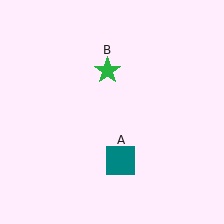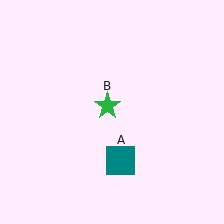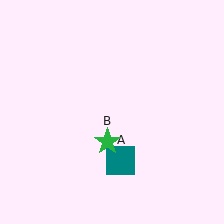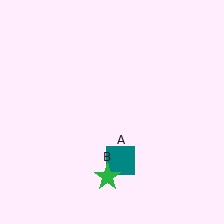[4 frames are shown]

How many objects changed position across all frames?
1 object changed position: green star (object B).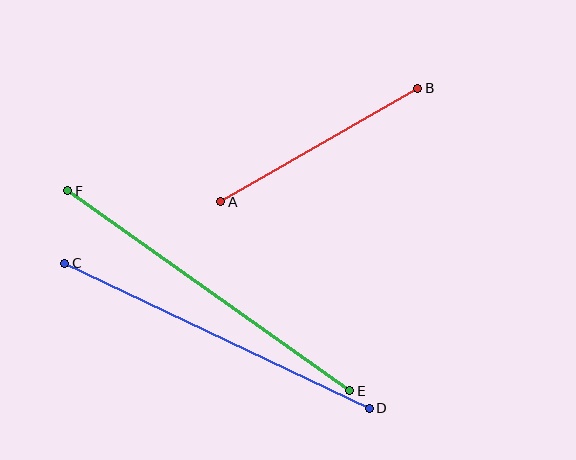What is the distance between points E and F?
The distance is approximately 346 pixels.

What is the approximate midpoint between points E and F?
The midpoint is at approximately (209, 291) pixels.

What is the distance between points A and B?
The distance is approximately 227 pixels.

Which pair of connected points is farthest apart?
Points E and F are farthest apart.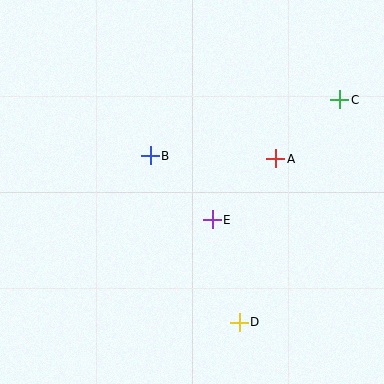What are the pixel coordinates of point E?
Point E is at (212, 220).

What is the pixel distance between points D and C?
The distance between D and C is 244 pixels.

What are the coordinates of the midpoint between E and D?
The midpoint between E and D is at (226, 271).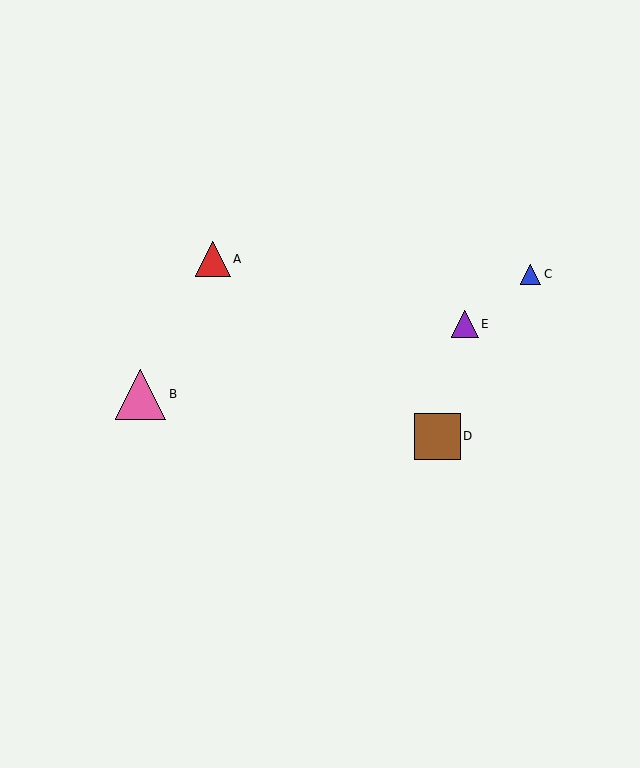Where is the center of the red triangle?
The center of the red triangle is at (213, 259).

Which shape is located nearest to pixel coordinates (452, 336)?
The purple triangle (labeled E) at (465, 324) is nearest to that location.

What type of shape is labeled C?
Shape C is a blue triangle.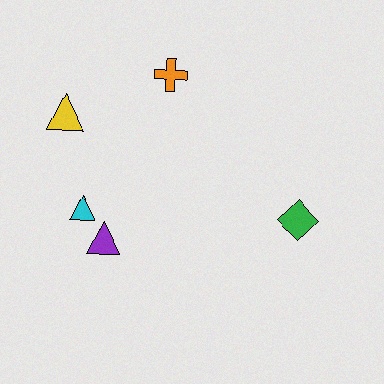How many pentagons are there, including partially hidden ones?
There are no pentagons.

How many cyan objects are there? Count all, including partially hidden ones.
There is 1 cyan object.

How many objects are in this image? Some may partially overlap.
There are 5 objects.